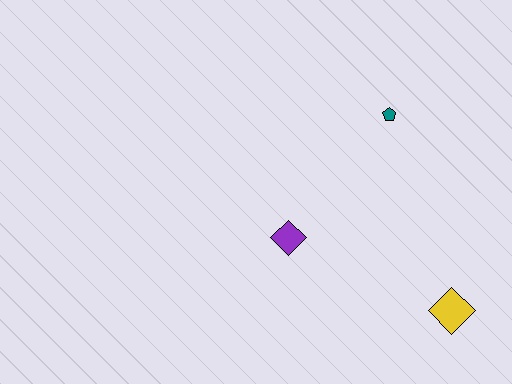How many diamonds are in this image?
There are 2 diamonds.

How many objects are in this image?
There are 3 objects.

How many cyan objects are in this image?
There are no cyan objects.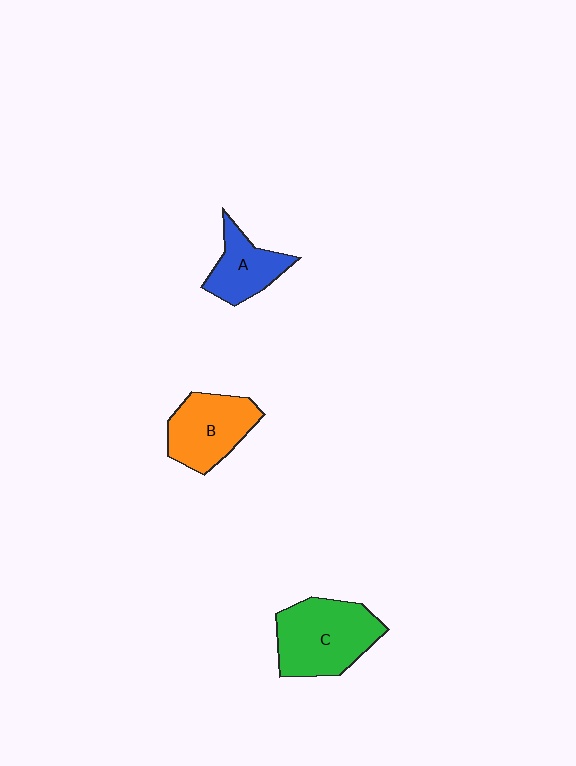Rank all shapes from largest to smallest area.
From largest to smallest: C (green), B (orange), A (blue).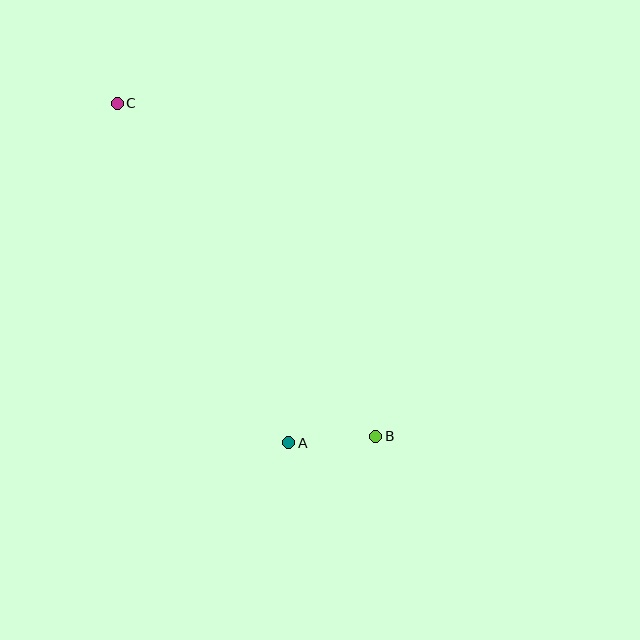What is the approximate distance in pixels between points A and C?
The distance between A and C is approximately 380 pixels.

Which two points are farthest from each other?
Points B and C are farthest from each other.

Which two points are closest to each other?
Points A and B are closest to each other.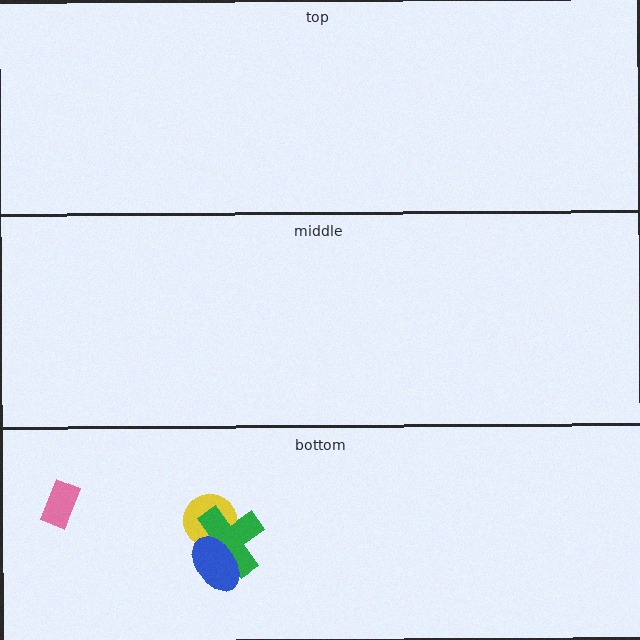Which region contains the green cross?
The bottom region.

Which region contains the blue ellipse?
The bottom region.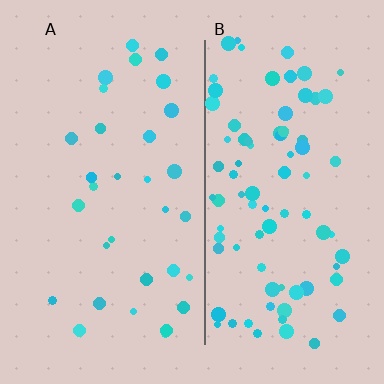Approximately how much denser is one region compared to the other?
Approximately 2.7× — region B over region A.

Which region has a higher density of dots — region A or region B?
B (the right).